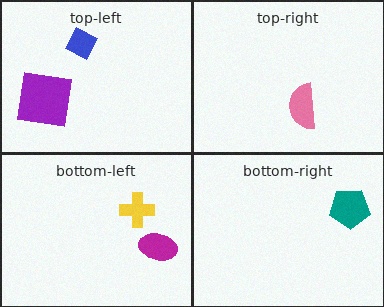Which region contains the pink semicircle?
The top-right region.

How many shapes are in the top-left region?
2.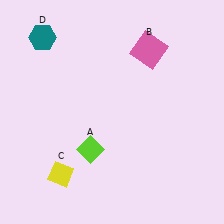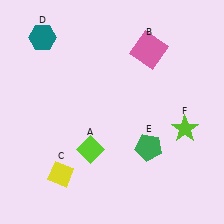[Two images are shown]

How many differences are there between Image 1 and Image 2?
There are 2 differences between the two images.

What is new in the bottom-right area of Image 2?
A lime star (F) was added in the bottom-right area of Image 2.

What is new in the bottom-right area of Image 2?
A green pentagon (E) was added in the bottom-right area of Image 2.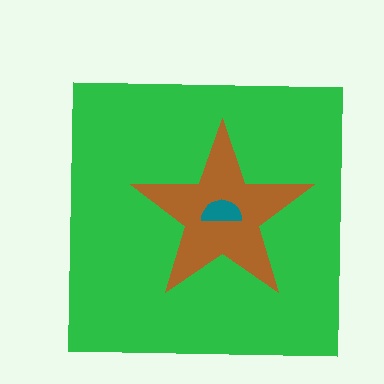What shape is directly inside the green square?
The brown star.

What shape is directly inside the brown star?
The teal semicircle.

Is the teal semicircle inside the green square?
Yes.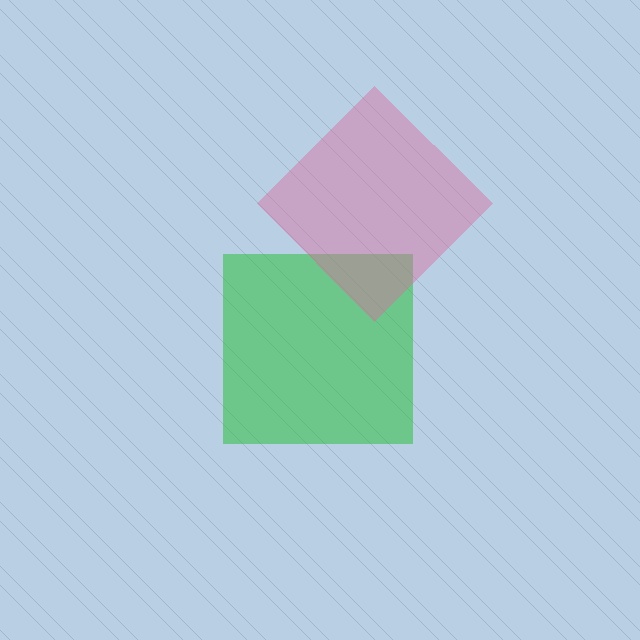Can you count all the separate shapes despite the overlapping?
Yes, there are 2 separate shapes.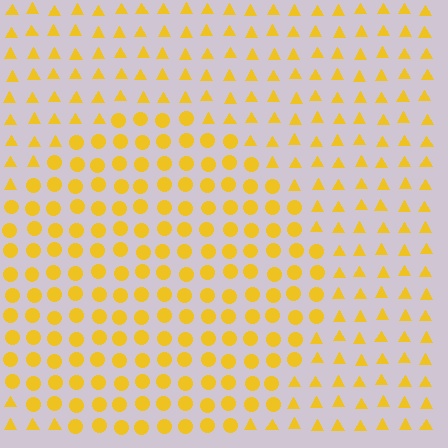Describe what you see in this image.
The image is filled with small yellow elements arranged in a uniform grid. A circle-shaped region contains circles, while the surrounding area contains triangles. The boundary is defined purely by the change in element shape.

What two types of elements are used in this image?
The image uses circles inside the circle region and triangles outside it.